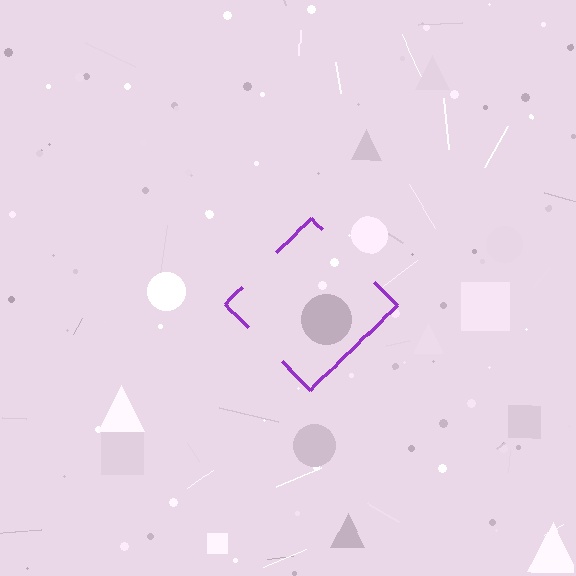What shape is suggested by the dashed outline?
The dashed outline suggests a diamond.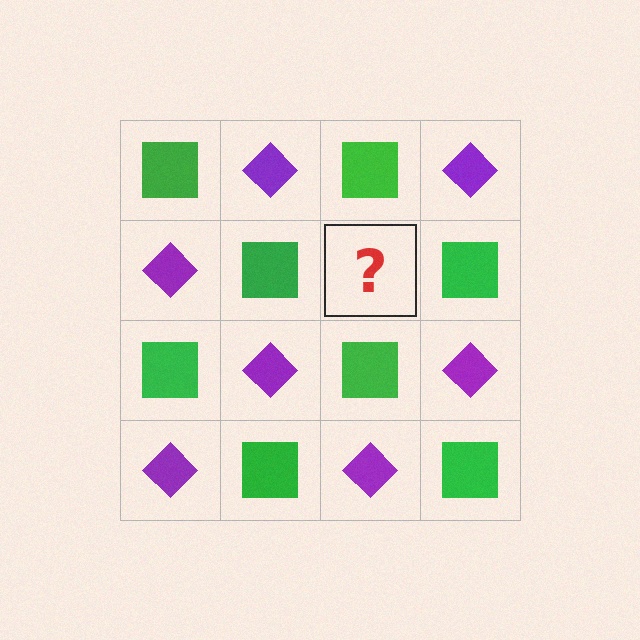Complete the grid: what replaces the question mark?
The question mark should be replaced with a purple diamond.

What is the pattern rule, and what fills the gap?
The rule is that it alternates green square and purple diamond in a checkerboard pattern. The gap should be filled with a purple diamond.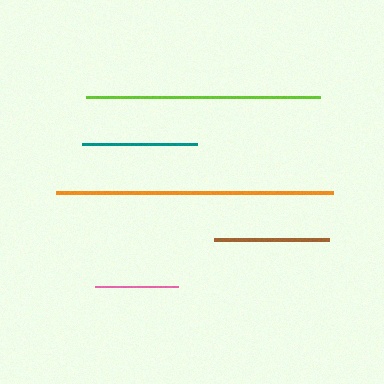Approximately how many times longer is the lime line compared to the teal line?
The lime line is approximately 2.0 times the length of the teal line.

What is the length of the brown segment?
The brown segment is approximately 114 pixels long.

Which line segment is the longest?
The orange line is the longest at approximately 276 pixels.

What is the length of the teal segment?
The teal segment is approximately 116 pixels long.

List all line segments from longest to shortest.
From longest to shortest: orange, lime, teal, brown, pink.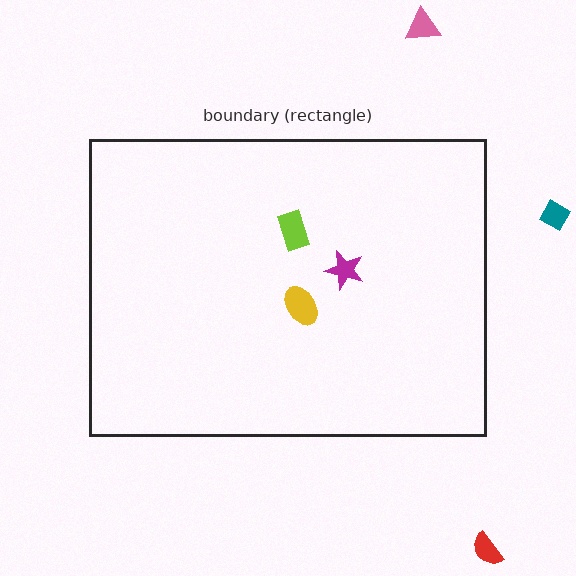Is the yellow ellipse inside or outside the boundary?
Inside.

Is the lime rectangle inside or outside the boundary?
Inside.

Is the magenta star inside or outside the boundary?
Inside.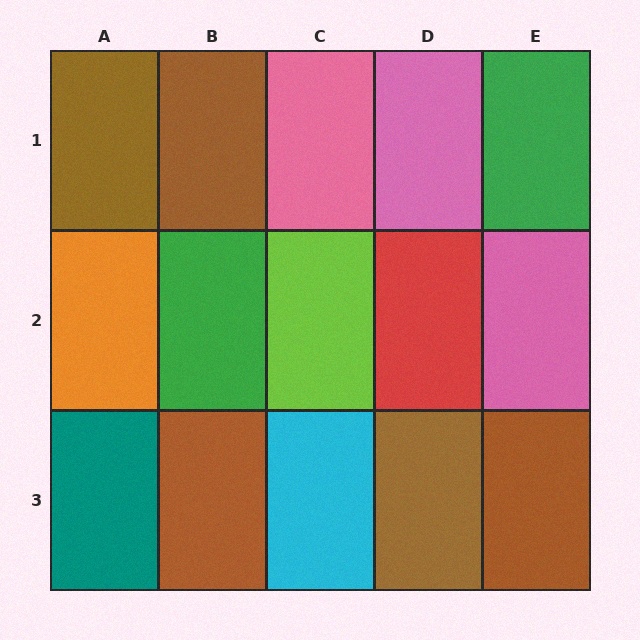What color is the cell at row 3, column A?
Teal.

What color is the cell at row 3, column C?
Cyan.